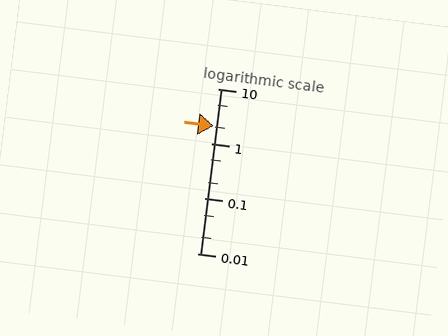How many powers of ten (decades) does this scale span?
The scale spans 3 decades, from 0.01 to 10.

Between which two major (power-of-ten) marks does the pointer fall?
The pointer is between 1 and 10.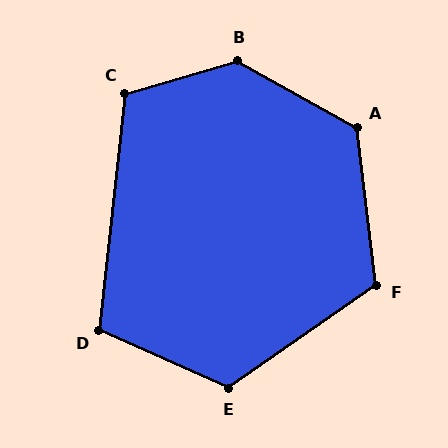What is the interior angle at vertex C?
Approximately 113 degrees (obtuse).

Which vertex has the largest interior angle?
B, at approximately 134 degrees.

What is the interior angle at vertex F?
Approximately 118 degrees (obtuse).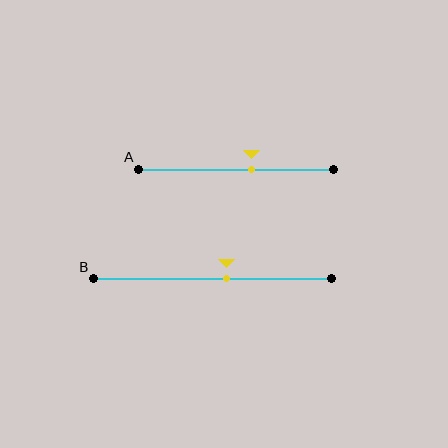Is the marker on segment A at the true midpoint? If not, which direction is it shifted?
No, the marker on segment A is shifted to the right by about 8% of the segment length.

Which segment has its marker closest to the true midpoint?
Segment B has its marker closest to the true midpoint.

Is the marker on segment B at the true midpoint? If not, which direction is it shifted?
No, the marker on segment B is shifted to the right by about 6% of the segment length.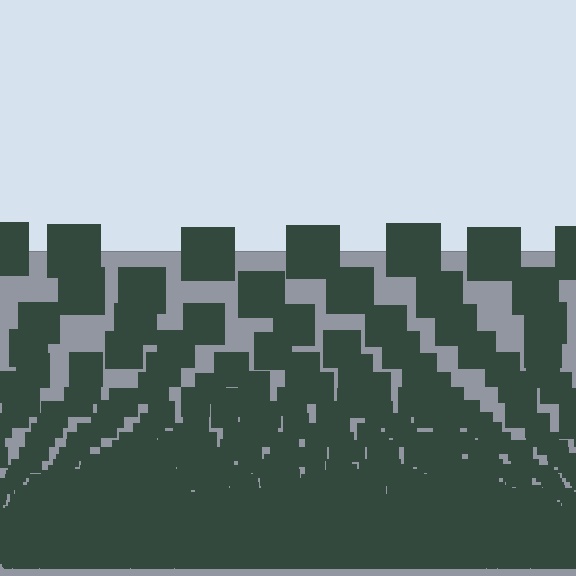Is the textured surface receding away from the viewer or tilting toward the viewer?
The surface appears to tilt toward the viewer. Texture elements get larger and sparser toward the top.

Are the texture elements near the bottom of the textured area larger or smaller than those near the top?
Smaller. The gradient is inverted — elements near the bottom are smaller and denser.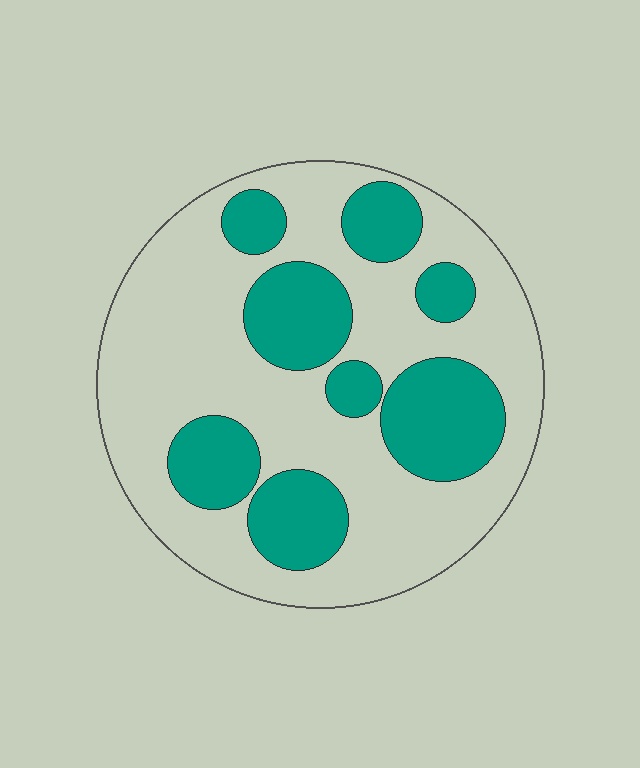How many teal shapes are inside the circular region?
8.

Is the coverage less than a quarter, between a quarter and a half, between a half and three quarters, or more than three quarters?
Between a quarter and a half.